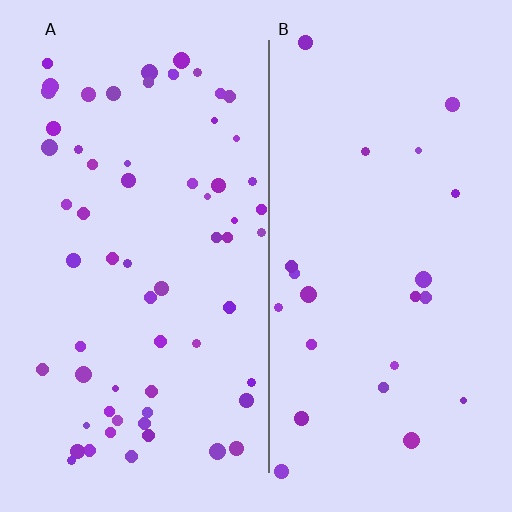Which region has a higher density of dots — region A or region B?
A (the left).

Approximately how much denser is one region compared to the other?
Approximately 2.8× — region A over region B.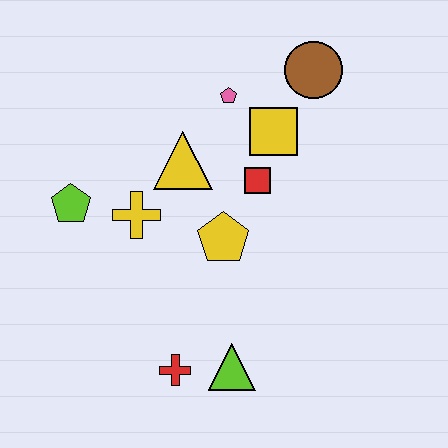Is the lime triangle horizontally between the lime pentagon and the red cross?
No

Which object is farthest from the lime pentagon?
The brown circle is farthest from the lime pentagon.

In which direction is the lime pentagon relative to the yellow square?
The lime pentagon is to the left of the yellow square.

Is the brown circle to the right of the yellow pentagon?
Yes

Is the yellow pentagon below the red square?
Yes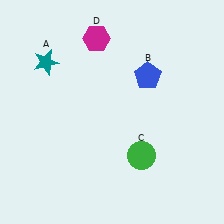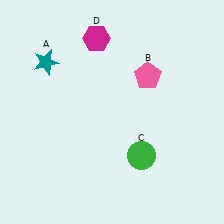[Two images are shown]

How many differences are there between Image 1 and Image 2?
There is 1 difference between the two images.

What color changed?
The pentagon (B) changed from blue in Image 1 to pink in Image 2.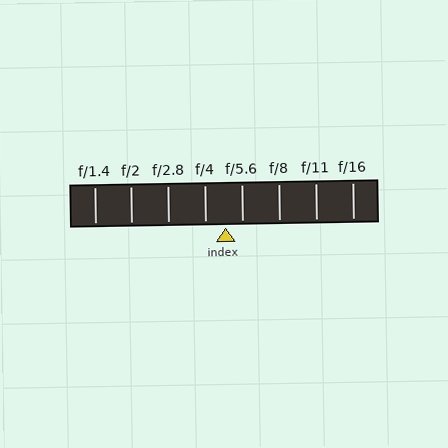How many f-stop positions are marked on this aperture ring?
There are 8 f-stop positions marked.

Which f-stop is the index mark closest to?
The index mark is closest to f/5.6.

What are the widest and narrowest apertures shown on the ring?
The widest aperture shown is f/1.4 and the narrowest is f/16.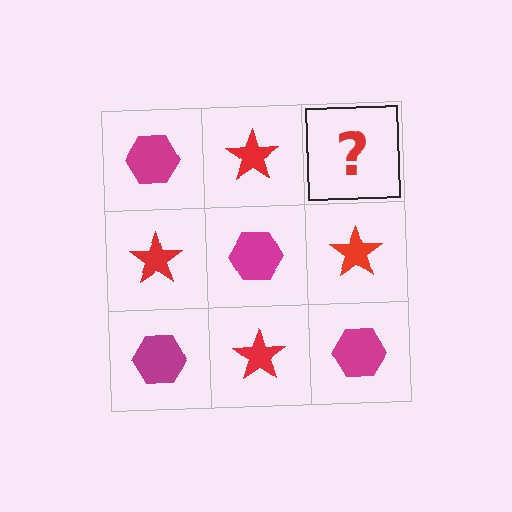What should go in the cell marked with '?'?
The missing cell should contain a magenta hexagon.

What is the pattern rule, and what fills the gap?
The rule is that it alternates magenta hexagon and red star in a checkerboard pattern. The gap should be filled with a magenta hexagon.